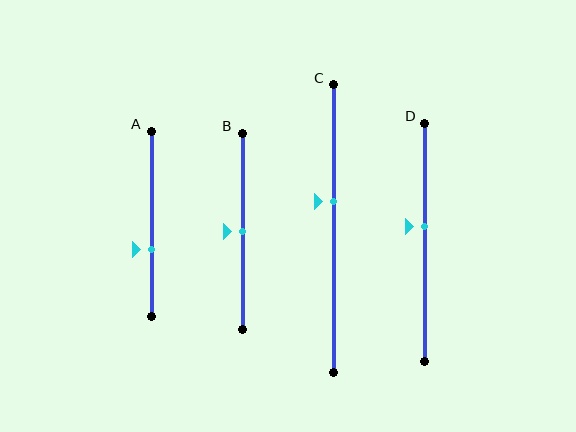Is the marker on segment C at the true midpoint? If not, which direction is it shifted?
No, the marker on segment C is shifted upward by about 9% of the segment length.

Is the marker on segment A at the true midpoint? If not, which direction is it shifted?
No, the marker on segment A is shifted downward by about 14% of the segment length.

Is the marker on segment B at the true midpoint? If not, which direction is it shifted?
Yes, the marker on segment B is at the true midpoint.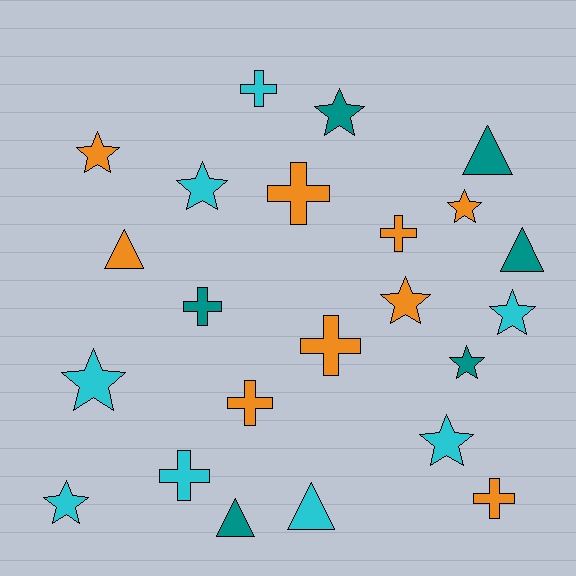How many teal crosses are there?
There is 1 teal cross.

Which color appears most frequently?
Orange, with 9 objects.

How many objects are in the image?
There are 23 objects.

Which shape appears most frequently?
Star, with 10 objects.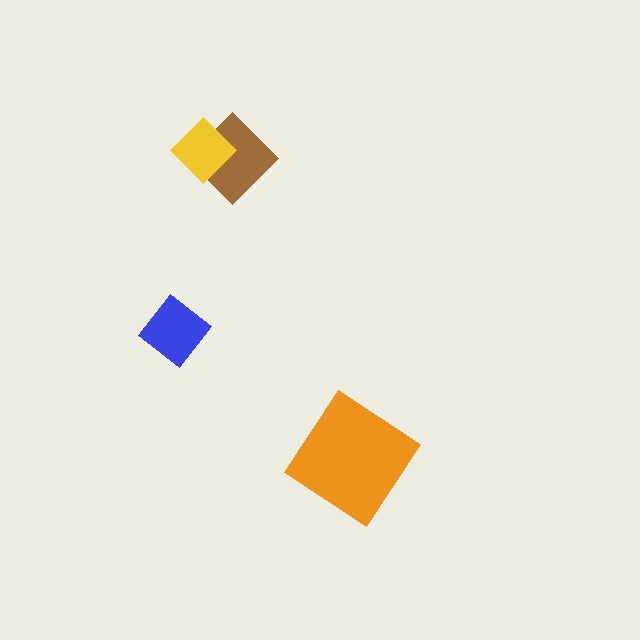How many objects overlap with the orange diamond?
0 objects overlap with the orange diamond.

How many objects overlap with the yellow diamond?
1 object overlaps with the yellow diamond.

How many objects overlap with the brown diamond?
1 object overlaps with the brown diamond.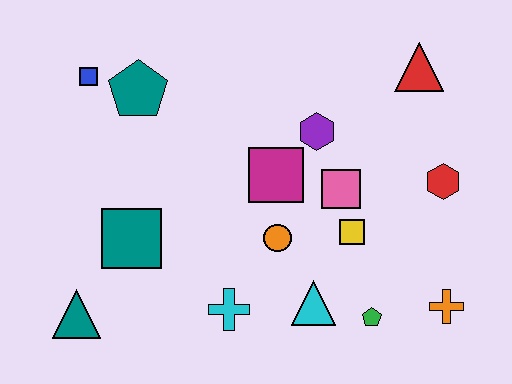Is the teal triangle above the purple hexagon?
No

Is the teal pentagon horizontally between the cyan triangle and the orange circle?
No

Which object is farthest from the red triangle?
The teal triangle is farthest from the red triangle.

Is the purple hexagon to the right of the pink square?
No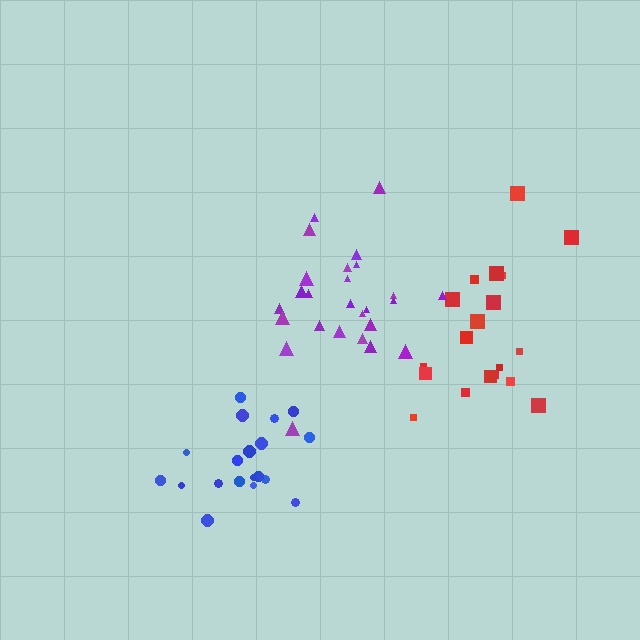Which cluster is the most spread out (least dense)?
Red.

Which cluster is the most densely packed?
Blue.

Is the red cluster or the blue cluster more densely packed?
Blue.